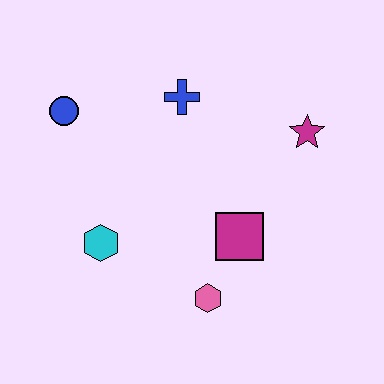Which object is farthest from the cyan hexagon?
The magenta star is farthest from the cyan hexagon.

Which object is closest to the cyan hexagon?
The pink hexagon is closest to the cyan hexagon.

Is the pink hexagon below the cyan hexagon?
Yes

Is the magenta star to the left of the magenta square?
No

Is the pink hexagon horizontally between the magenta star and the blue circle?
Yes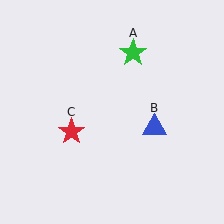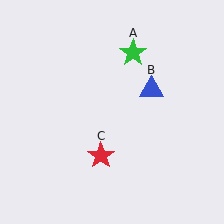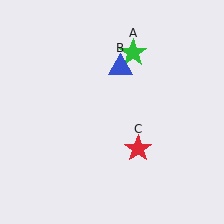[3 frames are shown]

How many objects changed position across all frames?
2 objects changed position: blue triangle (object B), red star (object C).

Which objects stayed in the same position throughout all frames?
Green star (object A) remained stationary.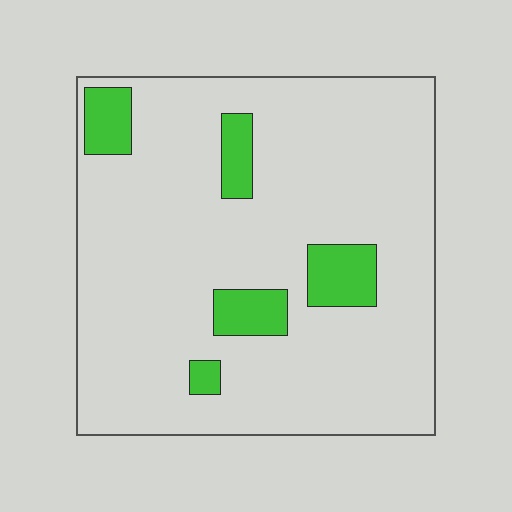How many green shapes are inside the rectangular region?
5.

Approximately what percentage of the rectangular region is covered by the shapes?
Approximately 10%.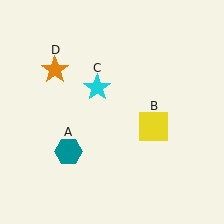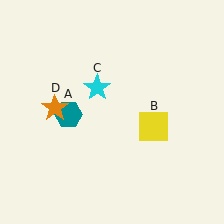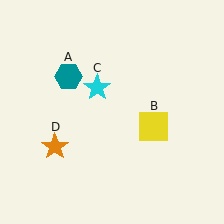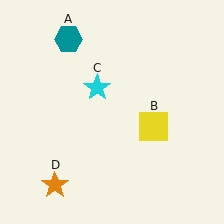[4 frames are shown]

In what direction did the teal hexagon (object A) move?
The teal hexagon (object A) moved up.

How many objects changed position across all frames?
2 objects changed position: teal hexagon (object A), orange star (object D).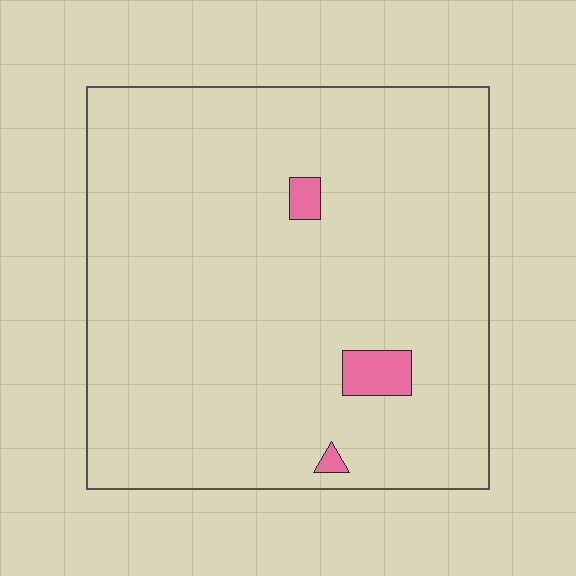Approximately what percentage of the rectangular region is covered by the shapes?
Approximately 5%.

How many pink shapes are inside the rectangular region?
3.